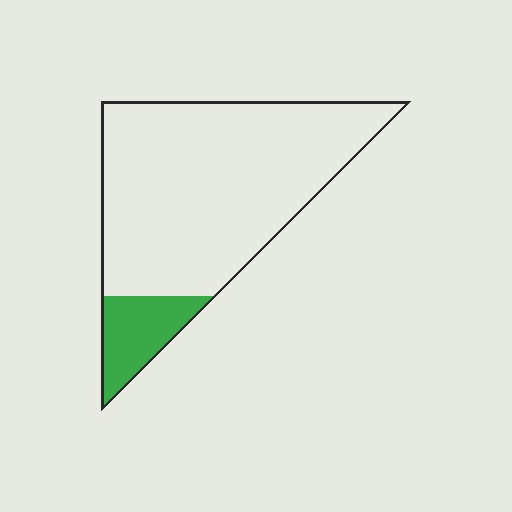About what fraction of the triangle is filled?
About one eighth (1/8).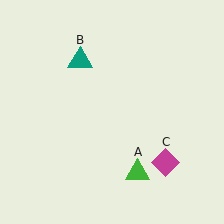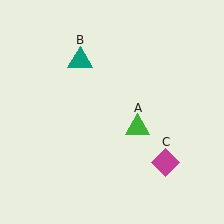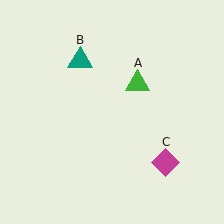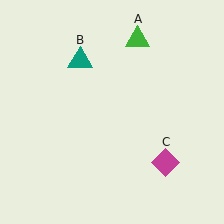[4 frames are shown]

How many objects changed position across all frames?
1 object changed position: green triangle (object A).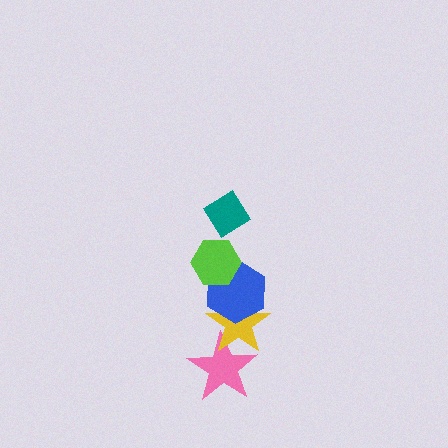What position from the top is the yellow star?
The yellow star is 4th from the top.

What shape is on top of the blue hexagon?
The lime hexagon is on top of the blue hexagon.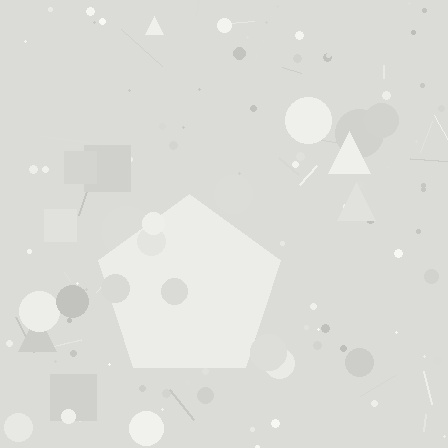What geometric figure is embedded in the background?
A pentagon is embedded in the background.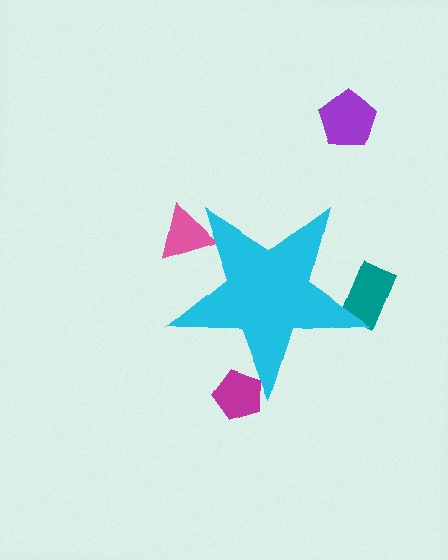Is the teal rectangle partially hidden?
Yes, the teal rectangle is partially hidden behind the cyan star.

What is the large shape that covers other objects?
A cyan star.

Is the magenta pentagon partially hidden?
Yes, the magenta pentagon is partially hidden behind the cyan star.